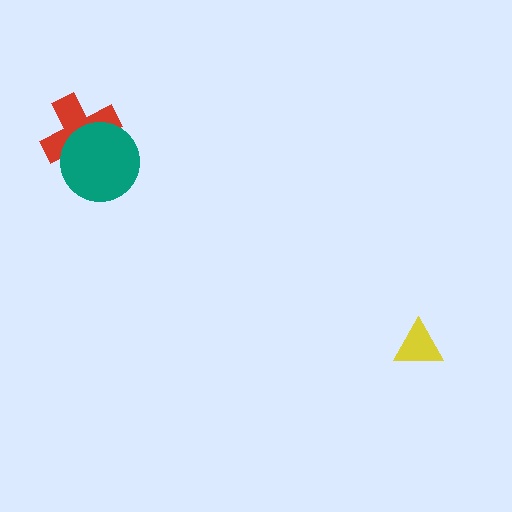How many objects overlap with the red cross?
1 object overlaps with the red cross.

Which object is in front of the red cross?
The teal circle is in front of the red cross.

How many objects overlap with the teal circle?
1 object overlaps with the teal circle.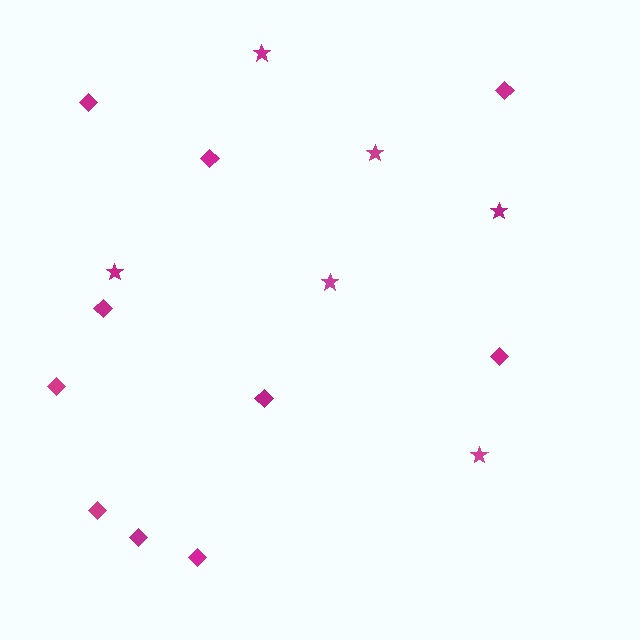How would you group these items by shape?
There are 2 groups: one group of stars (6) and one group of diamonds (10).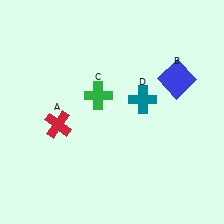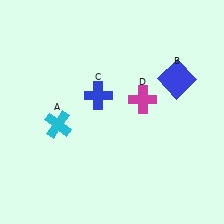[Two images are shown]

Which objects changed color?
A changed from red to cyan. C changed from green to blue. D changed from teal to magenta.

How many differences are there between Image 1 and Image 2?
There are 3 differences between the two images.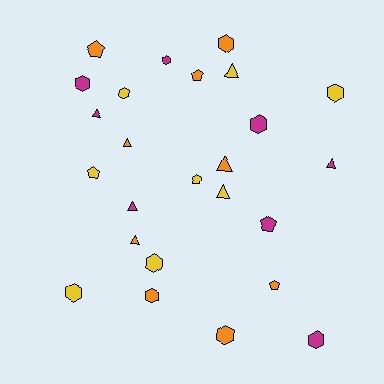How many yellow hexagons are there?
There are 4 yellow hexagons.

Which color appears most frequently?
Orange, with 9 objects.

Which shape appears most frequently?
Hexagon, with 11 objects.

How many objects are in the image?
There are 25 objects.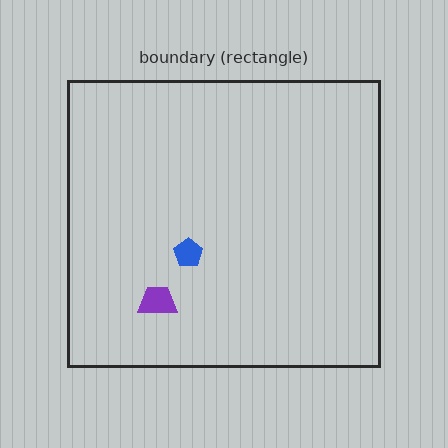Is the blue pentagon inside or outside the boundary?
Inside.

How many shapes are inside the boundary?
2 inside, 0 outside.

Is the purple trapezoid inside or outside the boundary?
Inside.